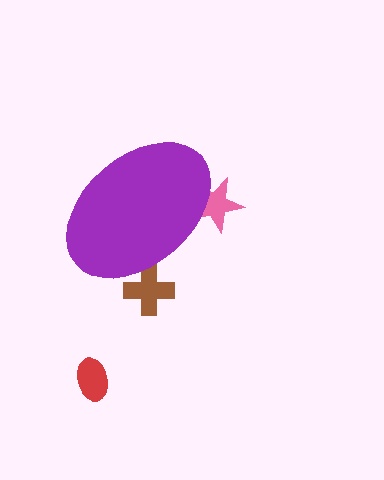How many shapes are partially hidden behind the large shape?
2 shapes are partially hidden.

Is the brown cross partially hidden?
Yes, the brown cross is partially hidden behind the purple ellipse.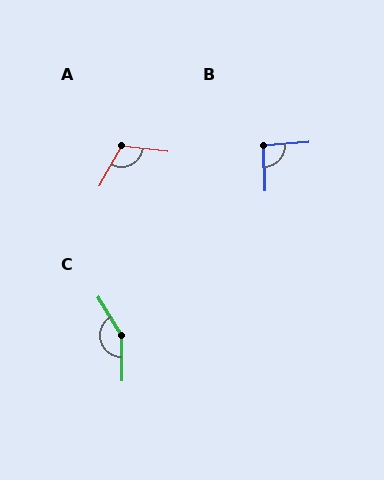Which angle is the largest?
C, at approximately 150 degrees.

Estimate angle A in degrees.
Approximately 112 degrees.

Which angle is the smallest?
B, at approximately 92 degrees.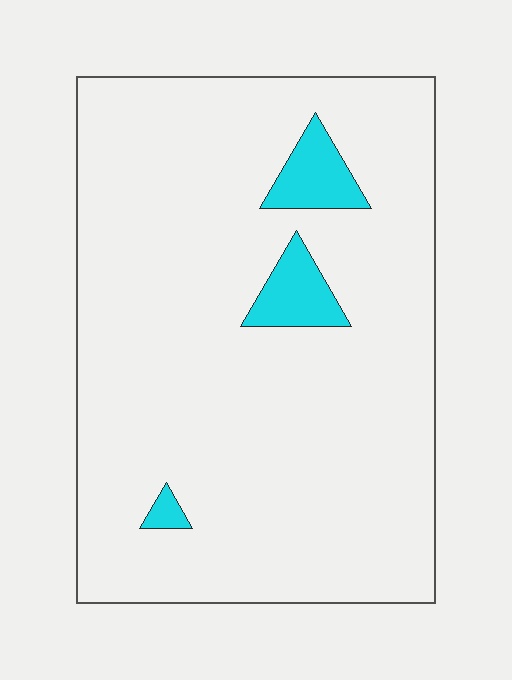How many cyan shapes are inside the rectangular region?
3.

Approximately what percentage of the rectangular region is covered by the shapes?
Approximately 5%.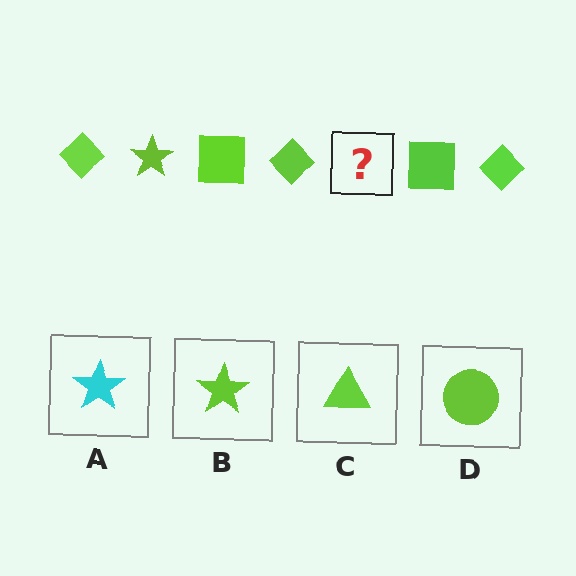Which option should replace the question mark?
Option B.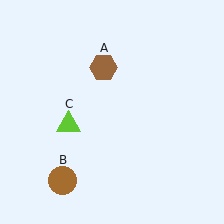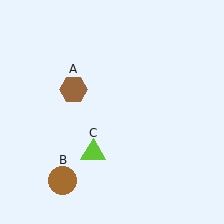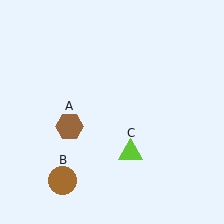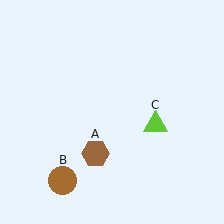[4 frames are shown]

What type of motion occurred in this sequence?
The brown hexagon (object A), lime triangle (object C) rotated counterclockwise around the center of the scene.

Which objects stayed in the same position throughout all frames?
Brown circle (object B) remained stationary.